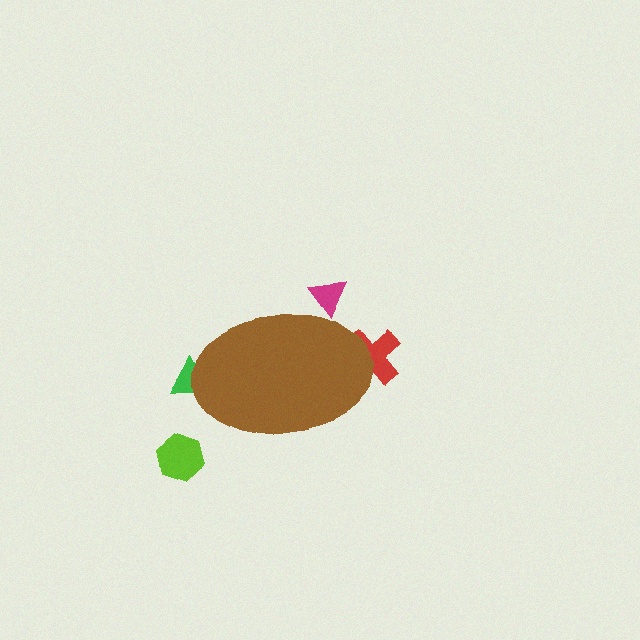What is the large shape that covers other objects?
A brown ellipse.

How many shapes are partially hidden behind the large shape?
3 shapes are partially hidden.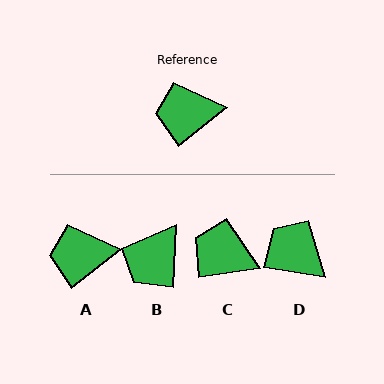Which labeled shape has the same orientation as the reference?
A.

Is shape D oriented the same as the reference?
No, it is off by about 48 degrees.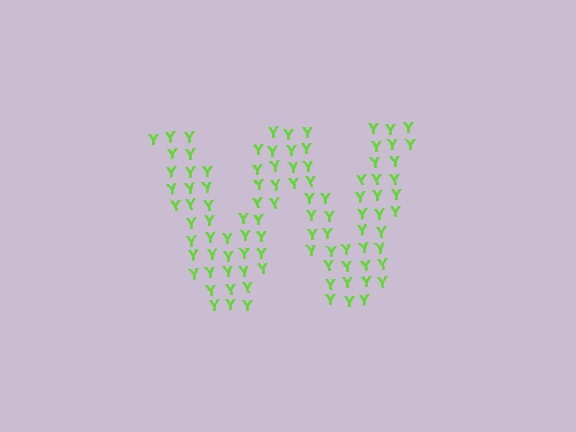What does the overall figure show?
The overall figure shows the letter W.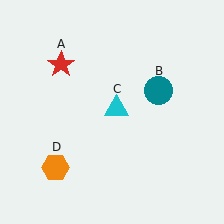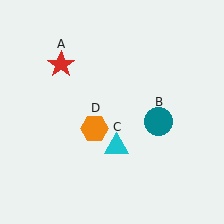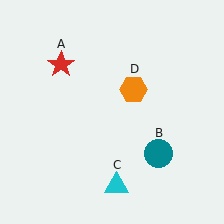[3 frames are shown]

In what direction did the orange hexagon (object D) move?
The orange hexagon (object D) moved up and to the right.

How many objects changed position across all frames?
3 objects changed position: teal circle (object B), cyan triangle (object C), orange hexagon (object D).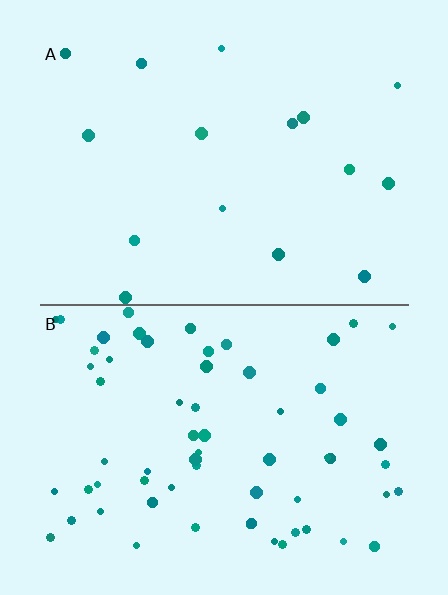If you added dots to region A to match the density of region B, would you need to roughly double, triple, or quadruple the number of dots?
Approximately quadruple.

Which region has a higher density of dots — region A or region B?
B (the bottom).